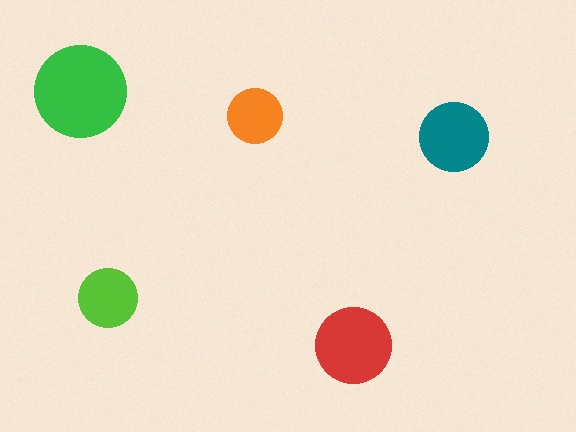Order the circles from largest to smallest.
the green one, the red one, the teal one, the lime one, the orange one.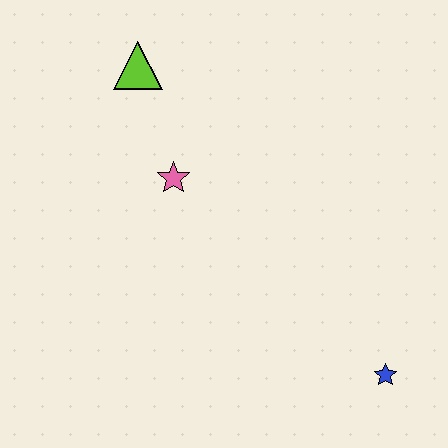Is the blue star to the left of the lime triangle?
No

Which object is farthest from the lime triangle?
The blue star is farthest from the lime triangle.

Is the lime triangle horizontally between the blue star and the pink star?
No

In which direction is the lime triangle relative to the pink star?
The lime triangle is above the pink star.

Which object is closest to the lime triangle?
The pink star is closest to the lime triangle.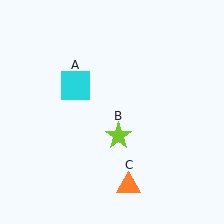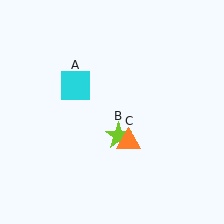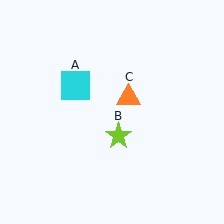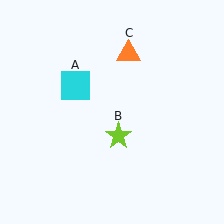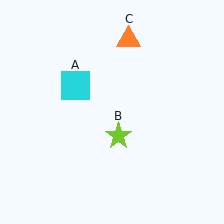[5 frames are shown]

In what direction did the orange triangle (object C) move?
The orange triangle (object C) moved up.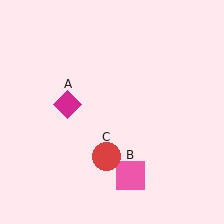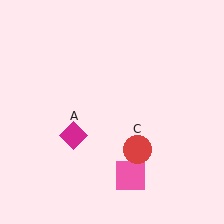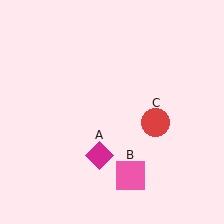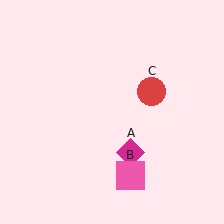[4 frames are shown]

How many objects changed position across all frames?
2 objects changed position: magenta diamond (object A), red circle (object C).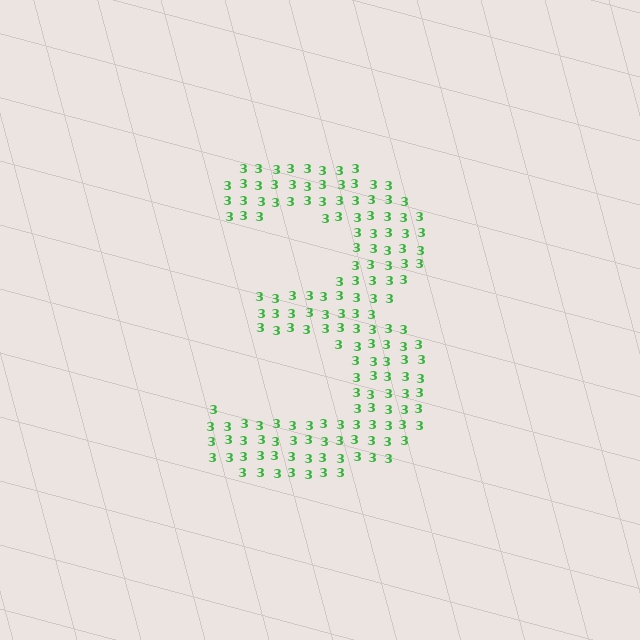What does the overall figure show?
The overall figure shows the digit 3.